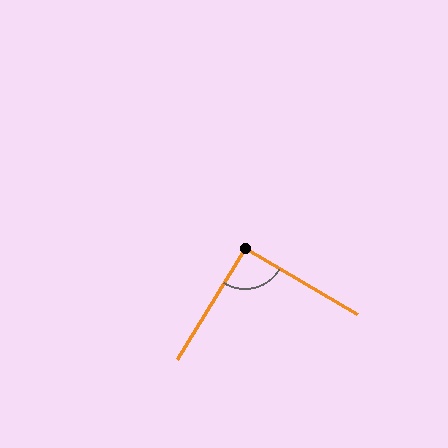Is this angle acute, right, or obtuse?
It is approximately a right angle.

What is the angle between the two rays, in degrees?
Approximately 91 degrees.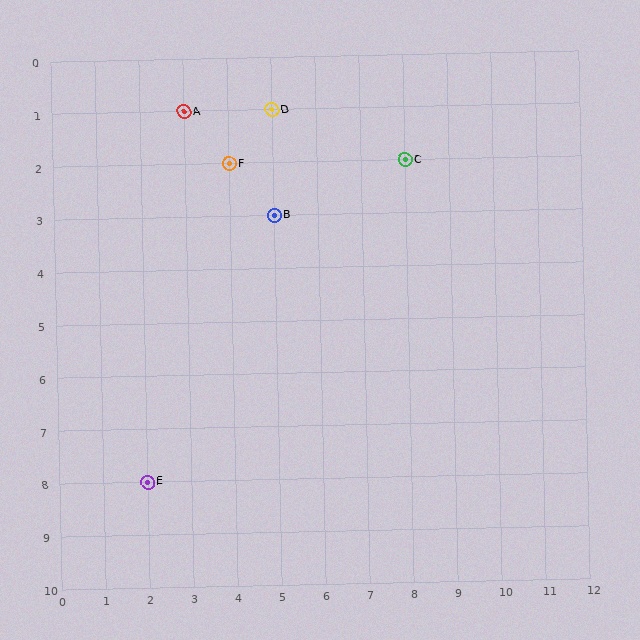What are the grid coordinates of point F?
Point F is at grid coordinates (4, 2).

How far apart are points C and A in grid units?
Points C and A are 5 columns and 1 row apart (about 5.1 grid units diagonally).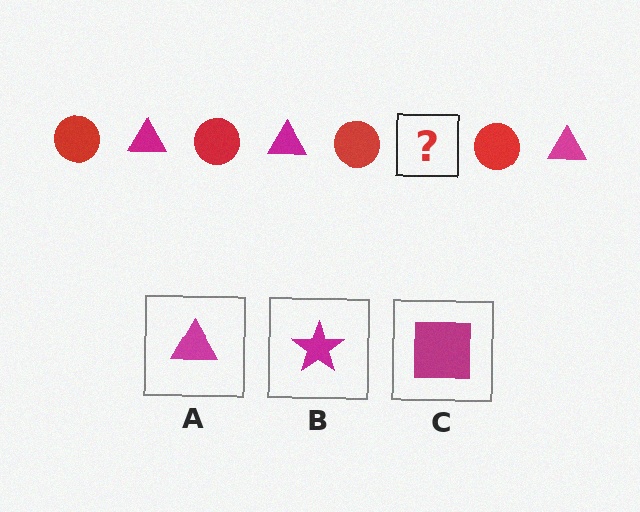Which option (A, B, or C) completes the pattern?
A.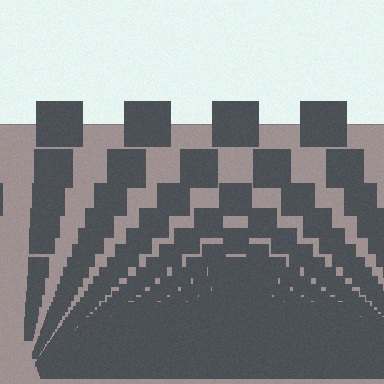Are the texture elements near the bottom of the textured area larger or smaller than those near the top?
Smaller. The gradient is inverted — elements near the bottom are smaller and denser.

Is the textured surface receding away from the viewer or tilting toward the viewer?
The surface appears to tilt toward the viewer. Texture elements get larger and sparser toward the top.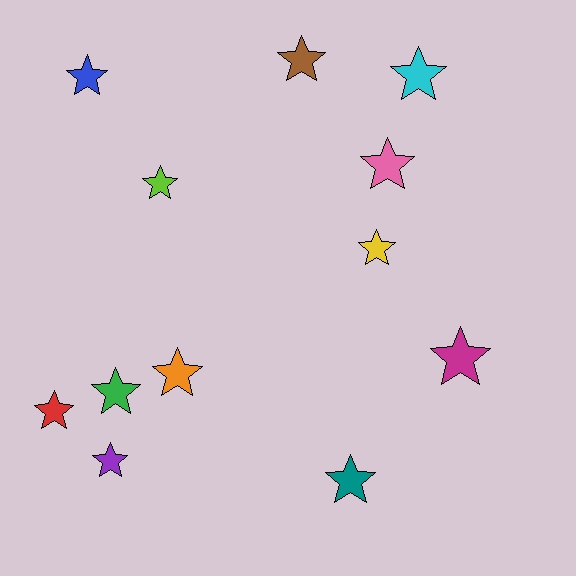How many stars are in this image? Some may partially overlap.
There are 12 stars.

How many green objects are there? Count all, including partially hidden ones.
There is 1 green object.